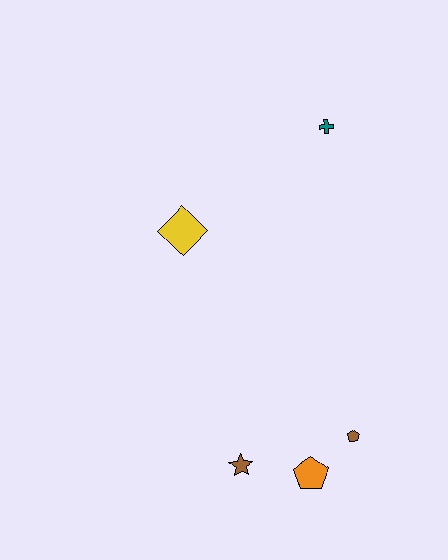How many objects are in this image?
There are 5 objects.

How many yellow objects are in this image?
There is 1 yellow object.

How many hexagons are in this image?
There are no hexagons.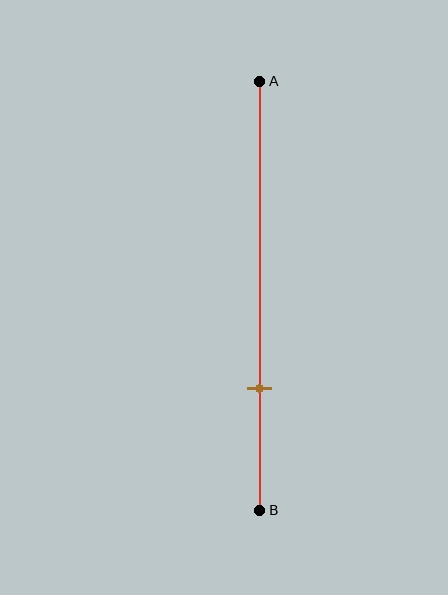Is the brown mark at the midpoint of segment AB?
No, the mark is at about 70% from A, not at the 50% midpoint.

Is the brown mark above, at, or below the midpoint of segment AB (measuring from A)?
The brown mark is below the midpoint of segment AB.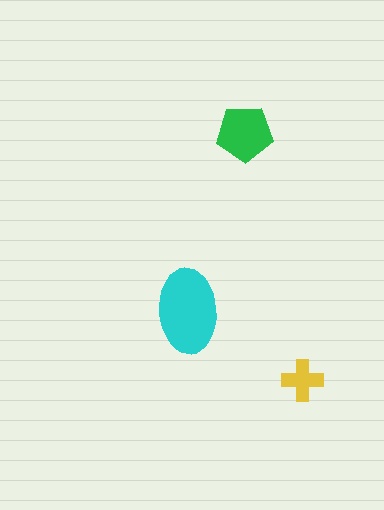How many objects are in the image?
There are 3 objects in the image.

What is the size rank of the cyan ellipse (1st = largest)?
1st.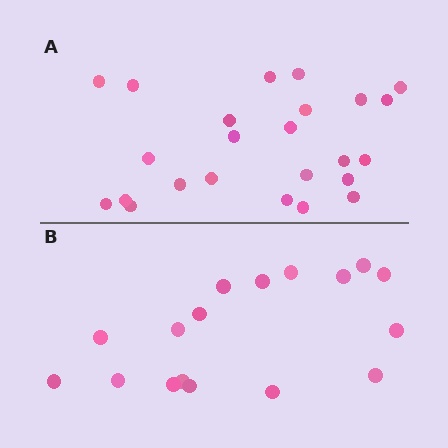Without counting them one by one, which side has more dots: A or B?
Region A (the top region) has more dots.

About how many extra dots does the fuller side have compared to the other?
Region A has roughly 8 or so more dots than region B.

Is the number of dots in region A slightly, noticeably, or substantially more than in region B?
Region A has noticeably more, but not dramatically so. The ratio is roughly 1.4 to 1.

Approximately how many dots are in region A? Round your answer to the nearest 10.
About 20 dots. (The exact count is 24, which rounds to 20.)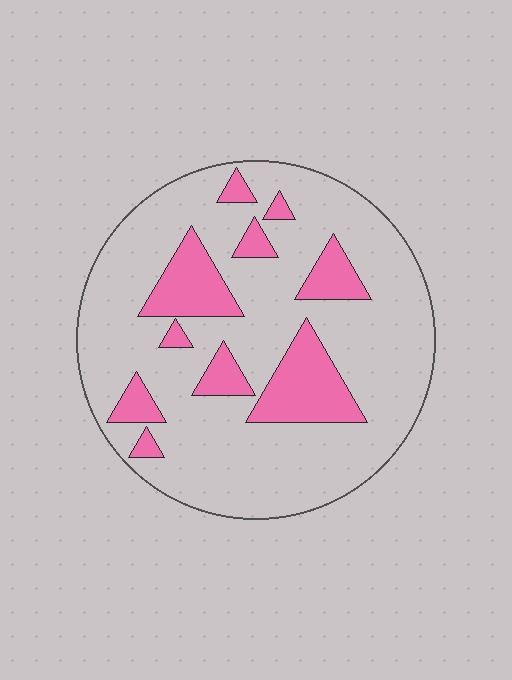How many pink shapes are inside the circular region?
10.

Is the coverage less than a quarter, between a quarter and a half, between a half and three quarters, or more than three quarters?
Less than a quarter.